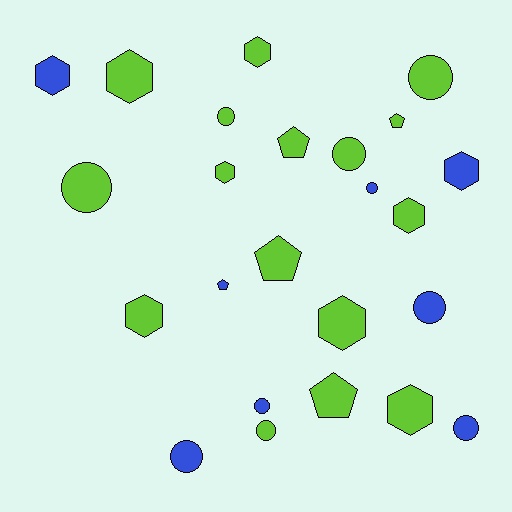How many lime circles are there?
There are 5 lime circles.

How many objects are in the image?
There are 24 objects.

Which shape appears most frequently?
Circle, with 10 objects.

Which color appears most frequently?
Lime, with 16 objects.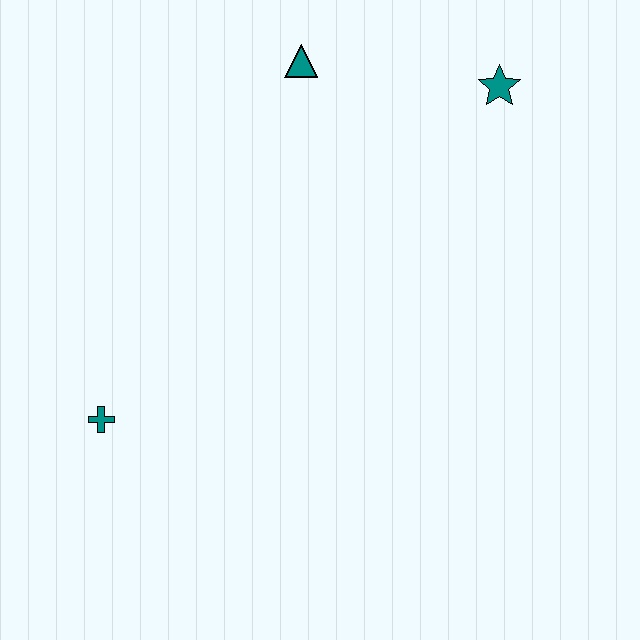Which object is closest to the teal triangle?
The teal star is closest to the teal triangle.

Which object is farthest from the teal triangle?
The teal cross is farthest from the teal triangle.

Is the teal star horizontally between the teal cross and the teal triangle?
No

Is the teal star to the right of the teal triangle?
Yes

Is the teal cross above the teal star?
No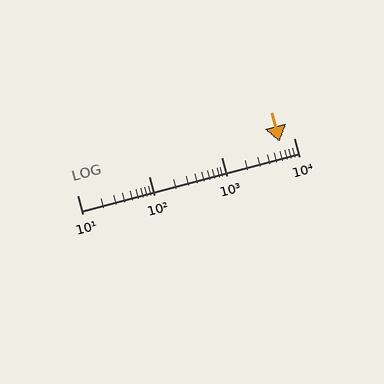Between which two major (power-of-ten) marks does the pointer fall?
The pointer is between 1000 and 10000.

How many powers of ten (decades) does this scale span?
The scale spans 3 decades, from 10 to 10000.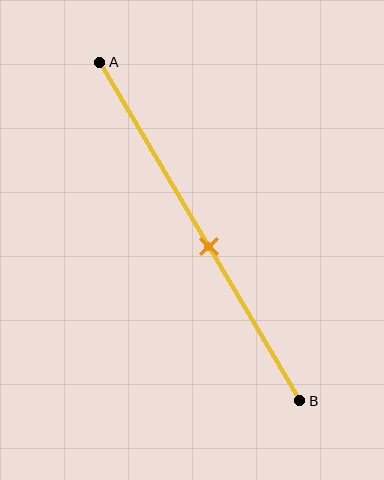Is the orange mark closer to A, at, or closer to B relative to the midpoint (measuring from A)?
The orange mark is closer to point B than the midpoint of segment AB.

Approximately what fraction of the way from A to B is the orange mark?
The orange mark is approximately 55% of the way from A to B.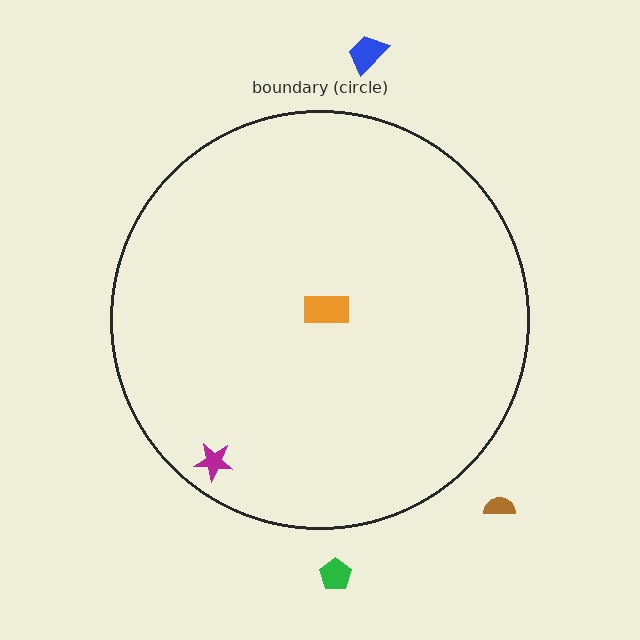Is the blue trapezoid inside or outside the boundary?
Outside.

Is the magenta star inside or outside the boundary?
Inside.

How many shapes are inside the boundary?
2 inside, 3 outside.